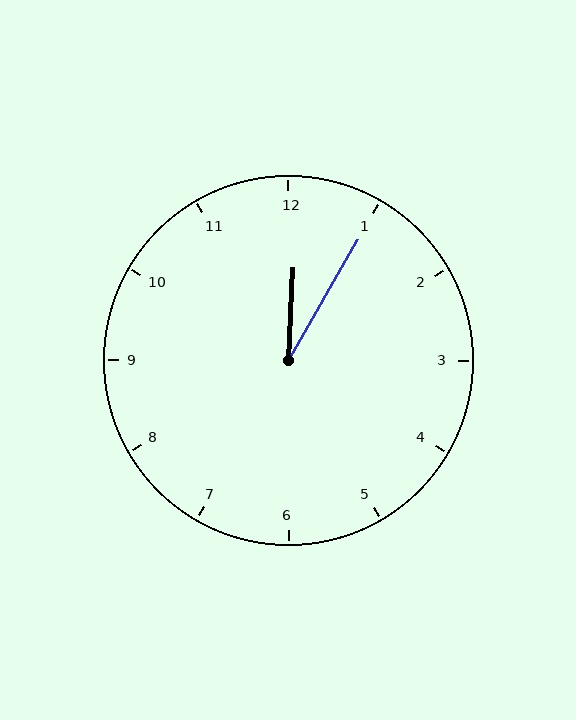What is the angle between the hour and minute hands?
Approximately 28 degrees.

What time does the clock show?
12:05.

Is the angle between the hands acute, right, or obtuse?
It is acute.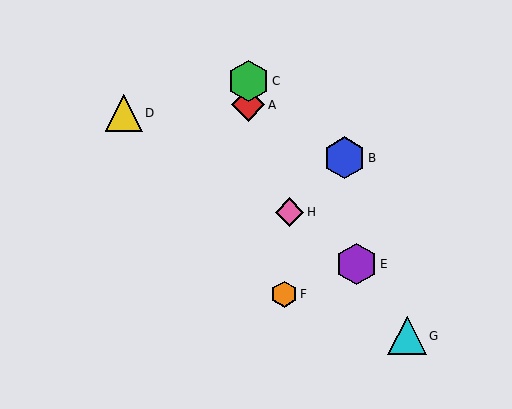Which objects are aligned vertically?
Objects A, C are aligned vertically.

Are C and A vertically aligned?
Yes, both are at x≈248.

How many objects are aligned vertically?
2 objects (A, C) are aligned vertically.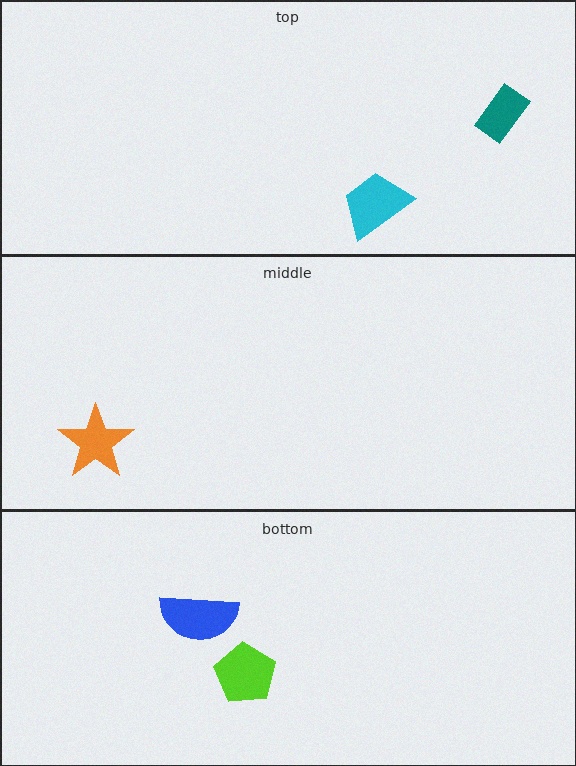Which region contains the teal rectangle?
The top region.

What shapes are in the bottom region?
The lime pentagon, the blue semicircle.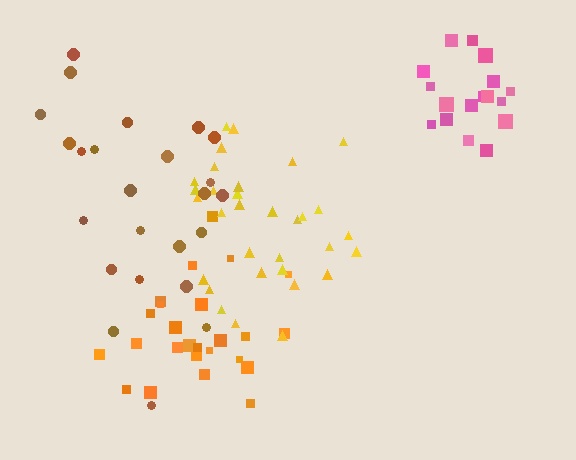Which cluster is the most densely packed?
Pink.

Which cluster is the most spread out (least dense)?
Brown.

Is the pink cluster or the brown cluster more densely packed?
Pink.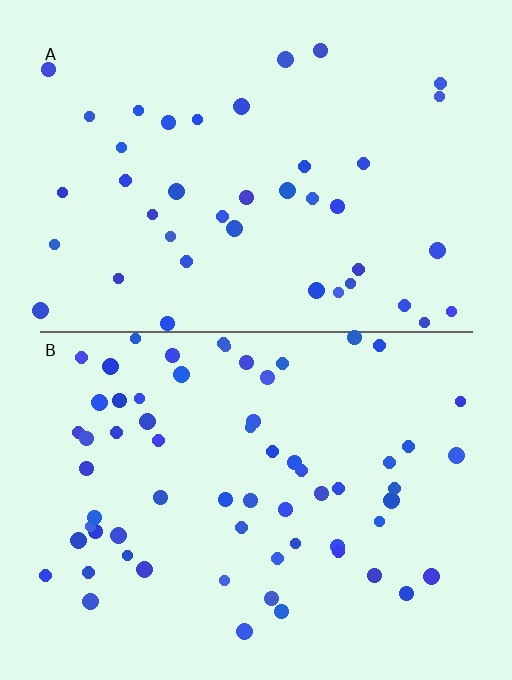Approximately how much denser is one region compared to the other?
Approximately 1.6× — region B over region A.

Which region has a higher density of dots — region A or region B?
B (the bottom).